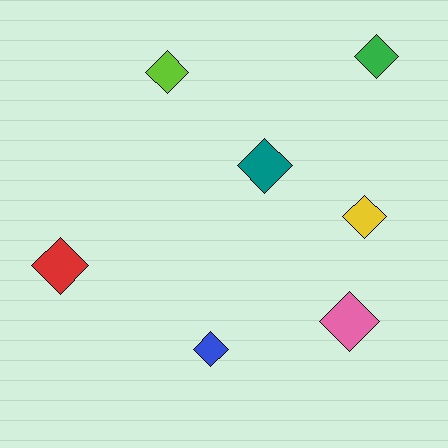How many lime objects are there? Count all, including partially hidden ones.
There is 1 lime object.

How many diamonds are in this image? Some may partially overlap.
There are 7 diamonds.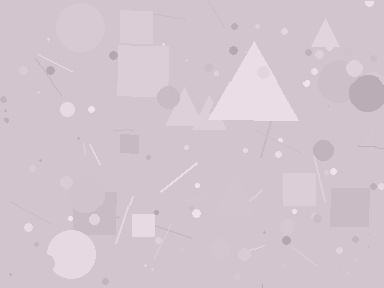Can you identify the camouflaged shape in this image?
The camouflaged shape is a triangle.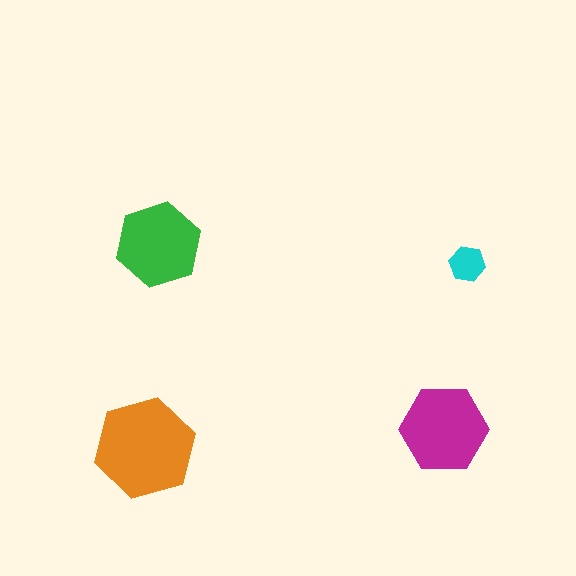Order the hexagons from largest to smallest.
the orange one, the magenta one, the green one, the cyan one.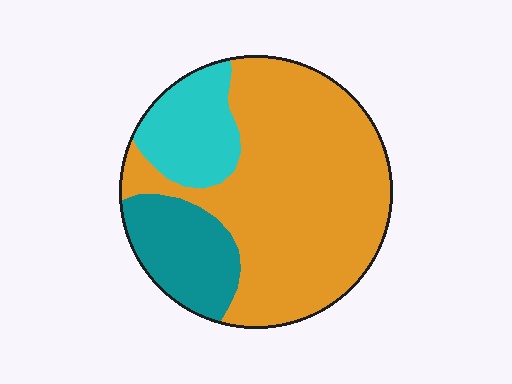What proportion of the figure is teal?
Teal takes up less than a quarter of the figure.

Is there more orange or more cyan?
Orange.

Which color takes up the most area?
Orange, at roughly 65%.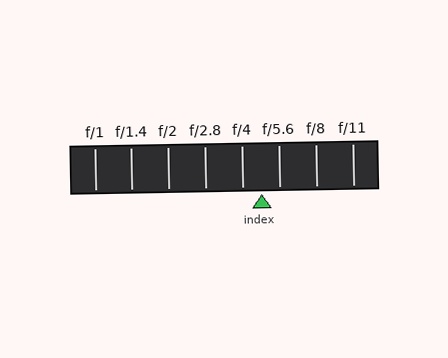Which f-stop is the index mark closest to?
The index mark is closest to f/5.6.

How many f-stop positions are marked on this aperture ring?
There are 8 f-stop positions marked.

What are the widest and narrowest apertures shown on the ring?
The widest aperture shown is f/1 and the narrowest is f/11.